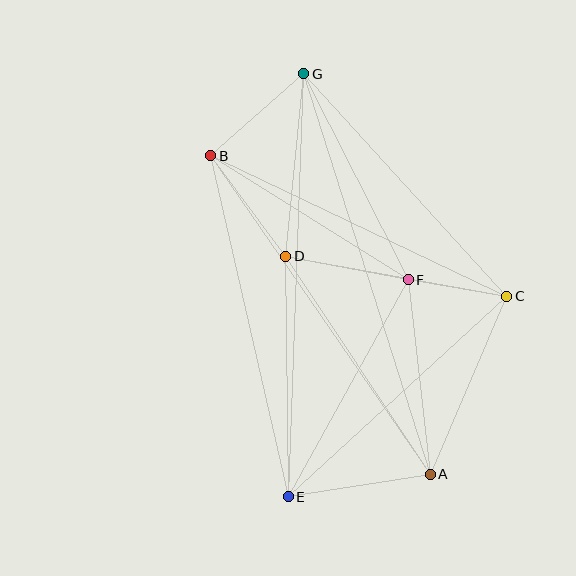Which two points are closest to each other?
Points C and F are closest to each other.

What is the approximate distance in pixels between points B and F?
The distance between B and F is approximately 233 pixels.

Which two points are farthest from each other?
Points E and G are farthest from each other.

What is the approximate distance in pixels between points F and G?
The distance between F and G is approximately 231 pixels.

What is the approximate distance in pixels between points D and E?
The distance between D and E is approximately 240 pixels.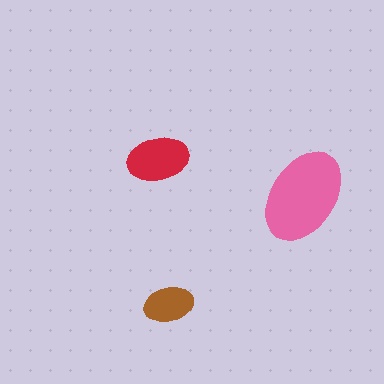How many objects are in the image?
There are 3 objects in the image.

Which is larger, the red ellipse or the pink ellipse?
The pink one.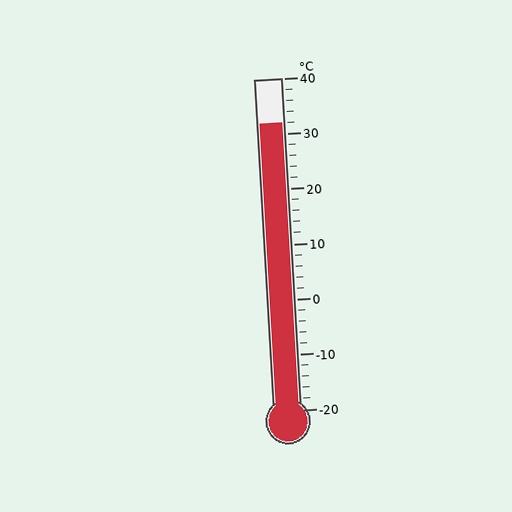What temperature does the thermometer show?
The thermometer shows approximately 32°C.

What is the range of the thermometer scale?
The thermometer scale ranges from -20°C to 40°C.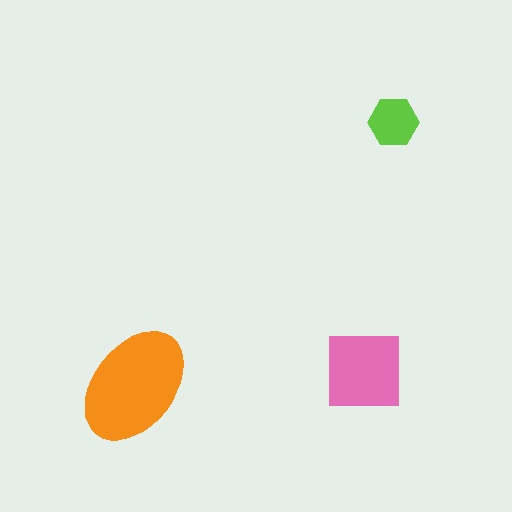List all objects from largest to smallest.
The orange ellipse, the pink square, the lime hexagon.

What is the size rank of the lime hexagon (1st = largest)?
3rd.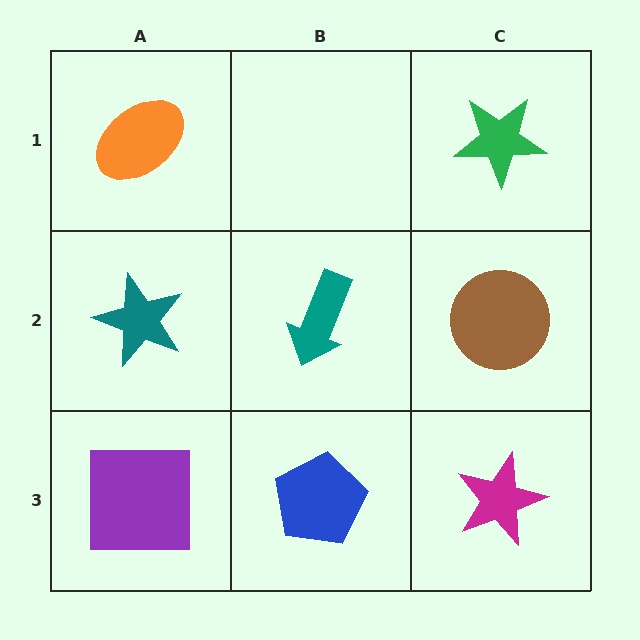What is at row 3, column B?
A blue pentagon.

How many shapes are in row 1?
2 shapes.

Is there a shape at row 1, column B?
No, that cell is empty.